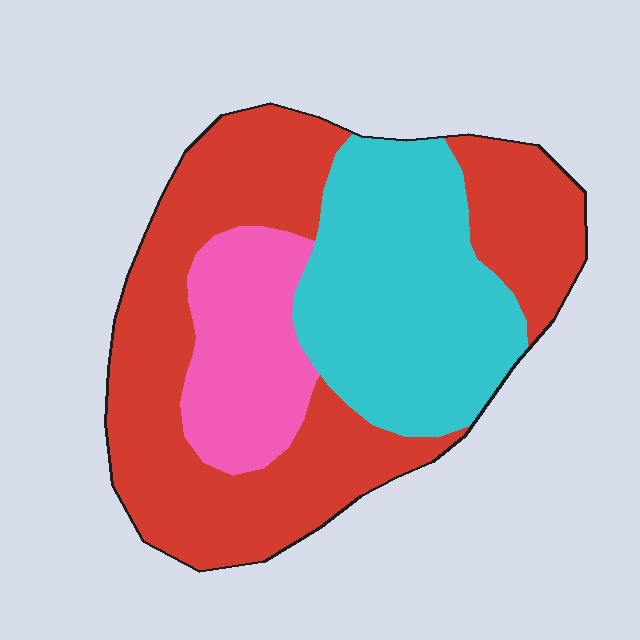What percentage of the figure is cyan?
Cyan takes up about one third (1/3) of the figure.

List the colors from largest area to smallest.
From largest to smallest: red, cyan, pink.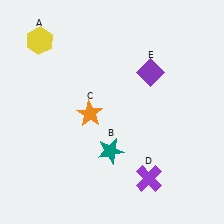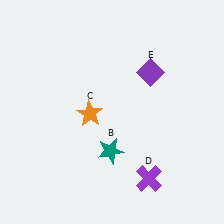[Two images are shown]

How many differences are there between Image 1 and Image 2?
There is 1 difference between the two images.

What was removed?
The yellow hexagon (A) was removed in Image 2.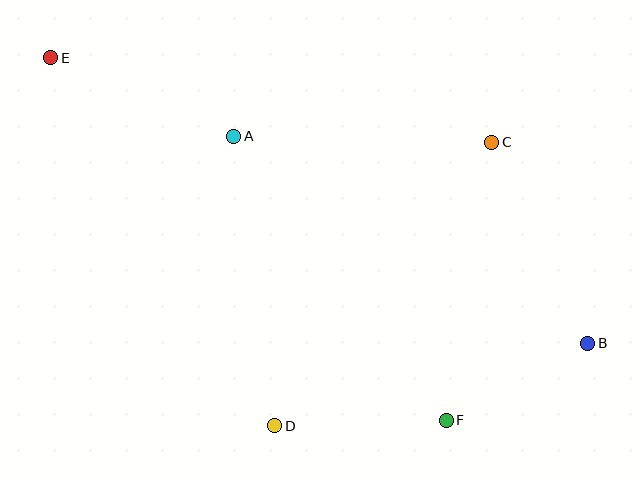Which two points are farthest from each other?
Points B and E are farthest from each other.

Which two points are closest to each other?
Points B and F are closest to each other.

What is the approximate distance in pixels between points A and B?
The distance between A and B is approximately 410 pixels.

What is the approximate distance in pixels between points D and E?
The distance between D and E is approximately 431 pixels.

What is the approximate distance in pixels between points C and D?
The distance between C and D is approximately 357 pixels.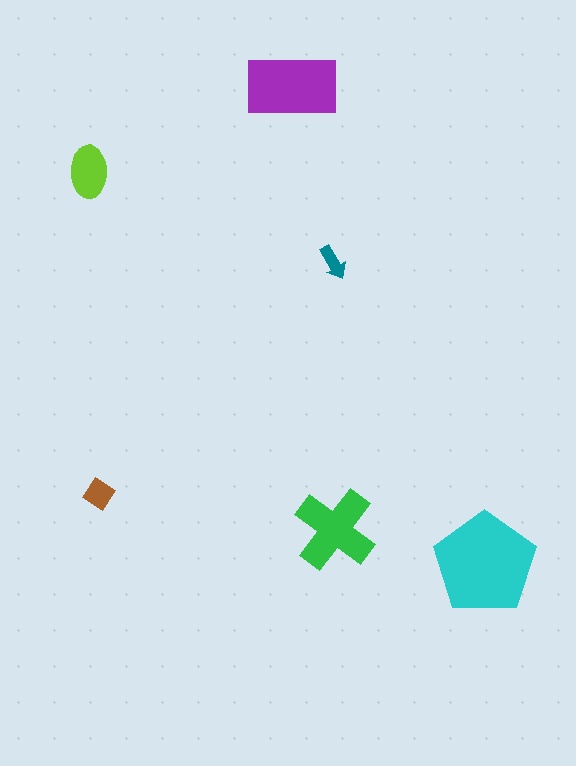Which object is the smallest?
The teal arrow.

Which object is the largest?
The cyan pentagon.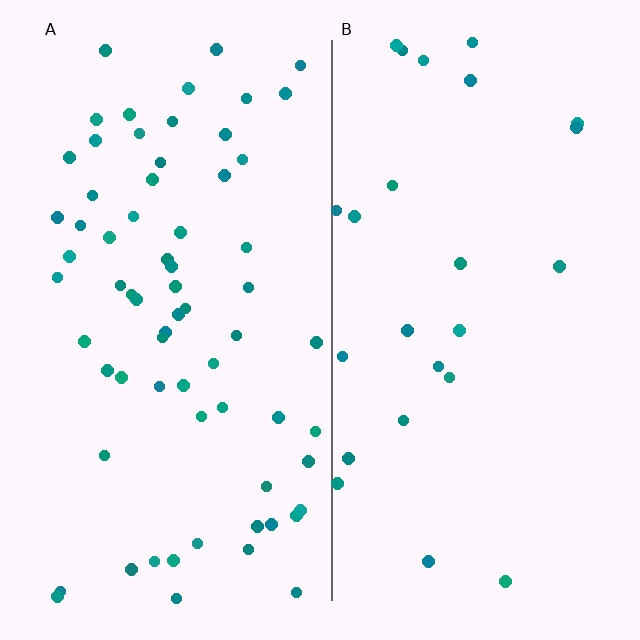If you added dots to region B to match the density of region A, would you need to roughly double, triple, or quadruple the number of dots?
Approximately triple.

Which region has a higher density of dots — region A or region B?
A (the left).